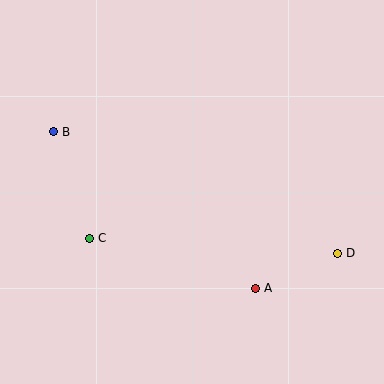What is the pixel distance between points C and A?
The distance between C and A is 173 pixels.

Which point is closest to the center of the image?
Point C at (89, 238) is closest to the center.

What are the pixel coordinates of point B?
Point B is at (53, 132).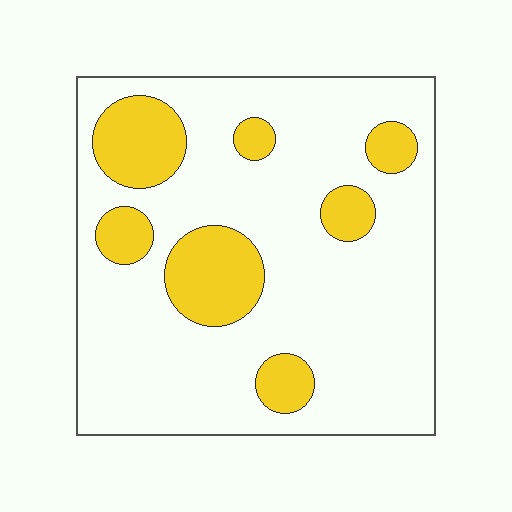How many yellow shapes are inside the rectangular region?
7.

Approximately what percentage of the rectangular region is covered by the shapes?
Approximately 20%.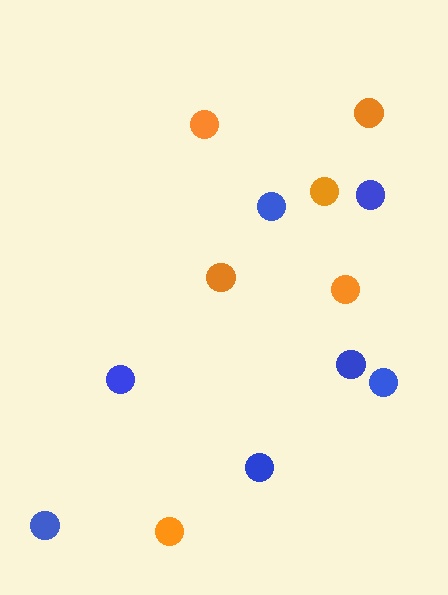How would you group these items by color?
There are 2 groups: one group of blue circles (7) and one group of orange circles (6).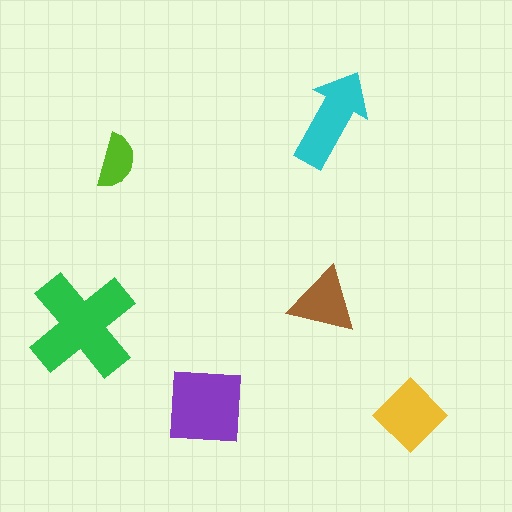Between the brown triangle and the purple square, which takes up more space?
The purple square.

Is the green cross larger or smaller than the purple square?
Larger.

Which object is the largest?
The green cross.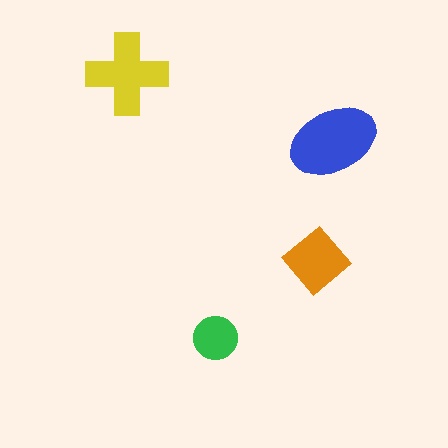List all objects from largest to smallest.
The blue ellipse, the yellow cross, the orange diamond, the green circle.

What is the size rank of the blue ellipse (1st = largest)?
1st.